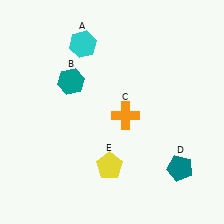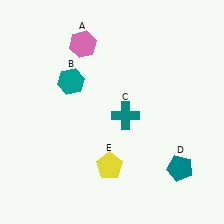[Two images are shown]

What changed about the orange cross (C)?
In Image 1, C is orange. In Image 2, it changed to teal.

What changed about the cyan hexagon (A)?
In Image 1, A is cyan. In Image 2, it changed to pink.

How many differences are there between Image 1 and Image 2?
There are 2 differences between the two images.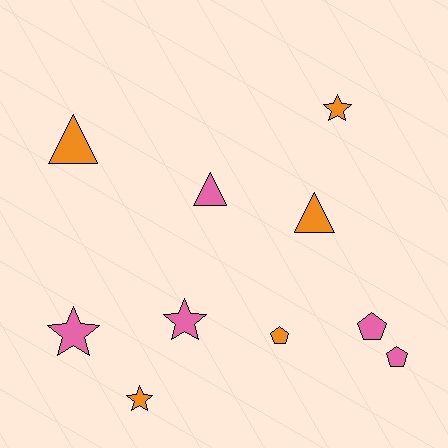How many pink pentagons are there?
There are 2 pink pentagons.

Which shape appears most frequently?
Star, with 4 objects.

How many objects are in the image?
There are 10 objects.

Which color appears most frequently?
Pink, with 5 objects.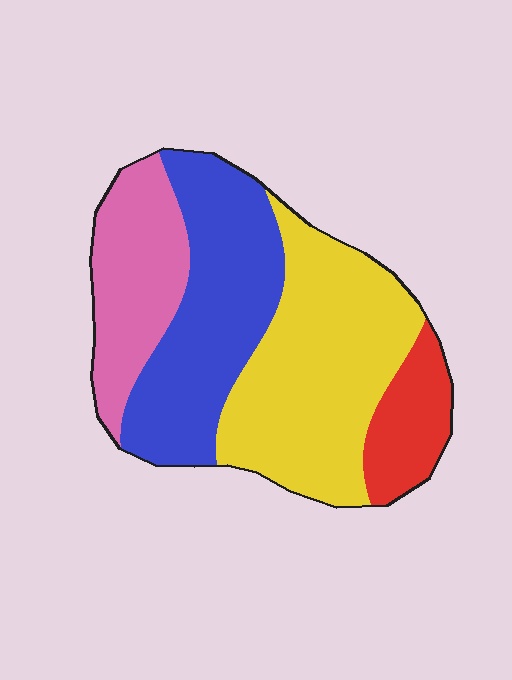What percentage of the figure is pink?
Pink covers about 20% of the figure.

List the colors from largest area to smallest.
From largest to smallest: yellow, blue, pink, red.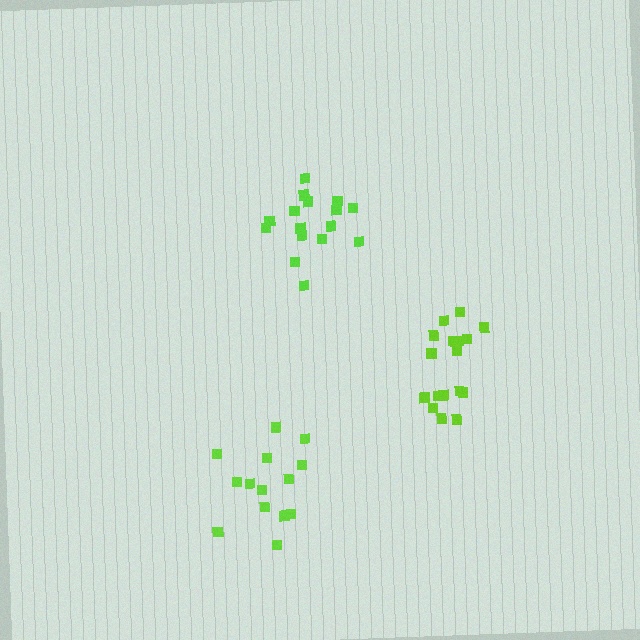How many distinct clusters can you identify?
There are 3 distinct clusters.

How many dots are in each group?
Group 1: 18 dots, Group 2: 14 dots, Group 3: 16 dots (48 total).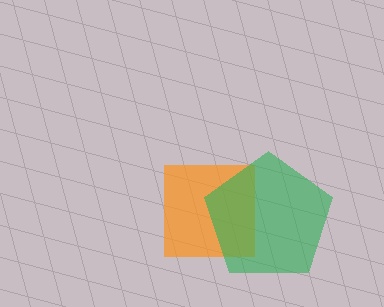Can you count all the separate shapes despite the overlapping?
Yes, there are 2 separate shapes.